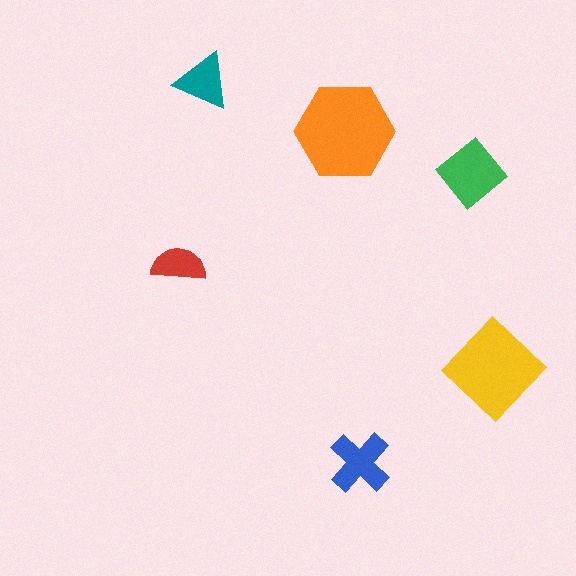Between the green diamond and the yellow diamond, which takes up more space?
The yellow diamond.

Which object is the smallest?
The red semicircle.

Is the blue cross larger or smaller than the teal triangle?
Larger.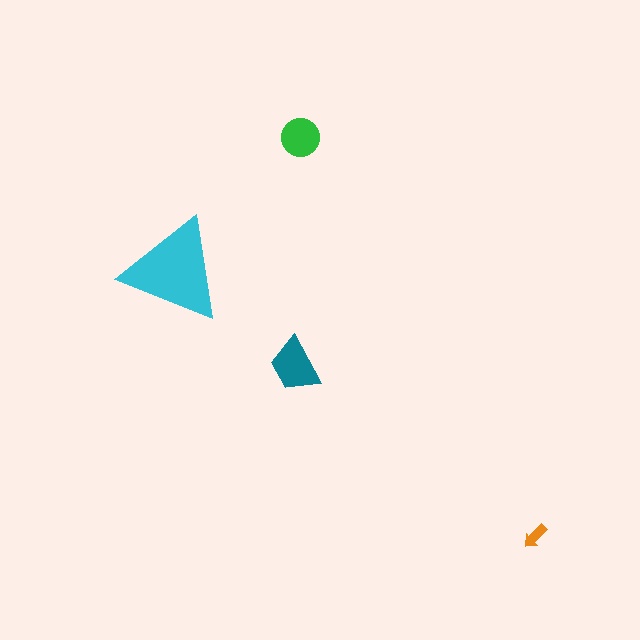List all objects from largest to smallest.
The cyan triangle, the teal trapezoid, the green circle, the orange arrow.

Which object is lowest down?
The orange arrow is bottommost.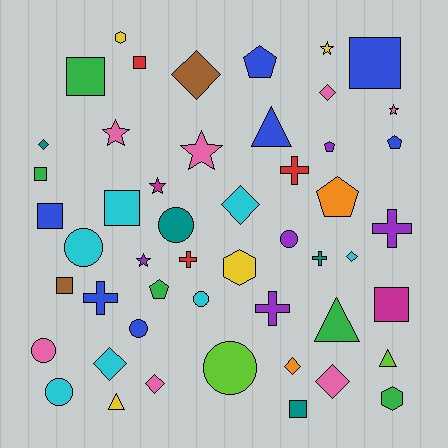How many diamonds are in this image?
There are 9 diamonds.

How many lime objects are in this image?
There are 2 lime objects.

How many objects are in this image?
There are 50 objects.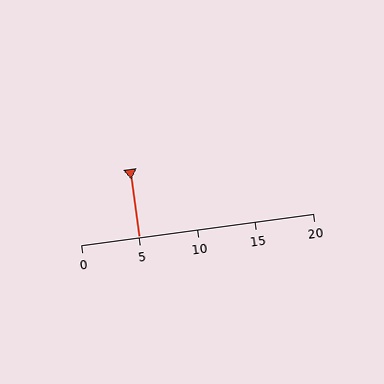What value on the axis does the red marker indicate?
The marker indicates approximately 5.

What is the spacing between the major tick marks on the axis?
The major ticks are spaced 5 apart.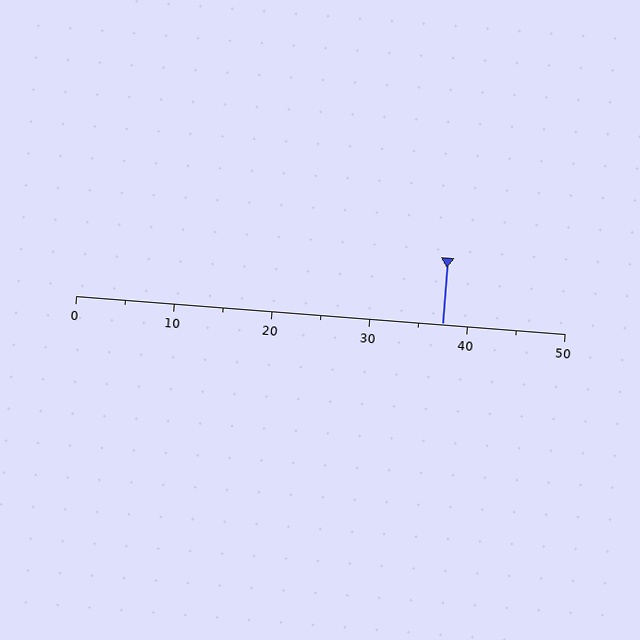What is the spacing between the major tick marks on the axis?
The major ticks are spaced 10 apart.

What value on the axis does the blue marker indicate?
The marker indicates approximately 37.5.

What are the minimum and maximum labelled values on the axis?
The axis runs from 0 to 50.